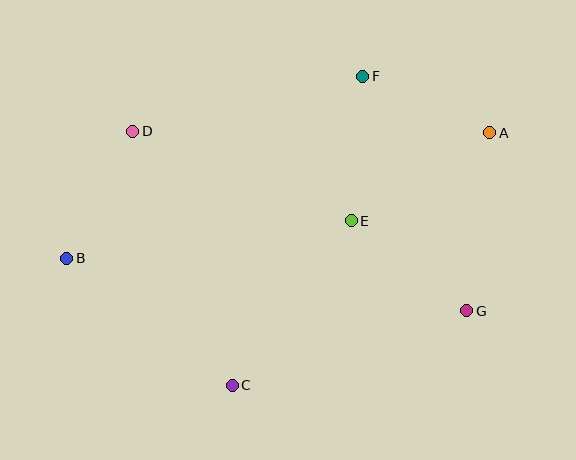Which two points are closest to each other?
Points A and F are closest to each other.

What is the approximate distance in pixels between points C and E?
The distance between C and E is approximately 203 pixels.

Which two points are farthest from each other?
Points A and B are farthest from each other.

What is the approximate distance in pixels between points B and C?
The distance between B and C is approximately 208 pixels.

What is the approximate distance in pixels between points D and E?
The distance between D and E is approximately 236 pixels.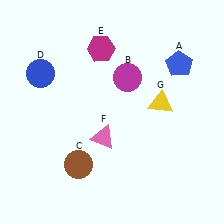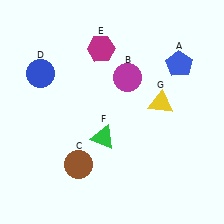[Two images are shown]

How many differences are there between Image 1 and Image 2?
There is 1 difference between the two images.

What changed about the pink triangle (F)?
In Image 1, F is pink. In Image 2, it changed to green.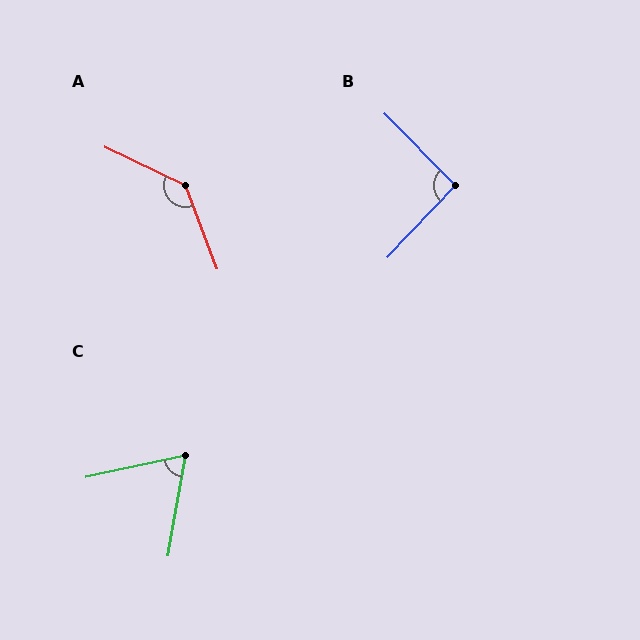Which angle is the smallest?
C, at approximately 68 degrees.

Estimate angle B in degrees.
Approximately 92 degrees.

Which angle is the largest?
A, at approximately 136 degrees.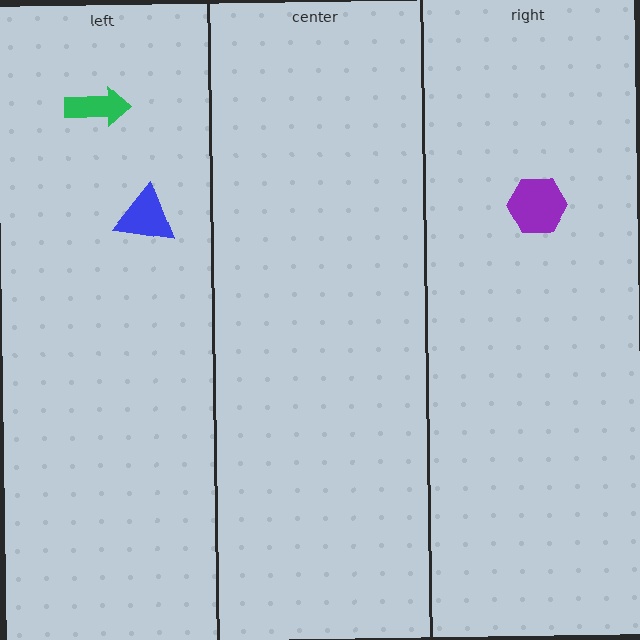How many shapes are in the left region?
2.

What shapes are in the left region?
The blue triangle, the green arrow.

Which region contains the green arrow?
The left region.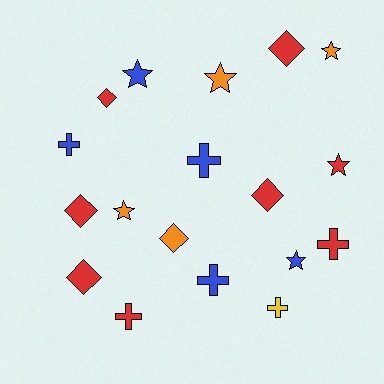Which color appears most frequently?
Red, with 8 objects.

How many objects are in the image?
There are 18 objects.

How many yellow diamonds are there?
There are no yellow diamonds.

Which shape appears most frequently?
Diamond, with 6 objects.